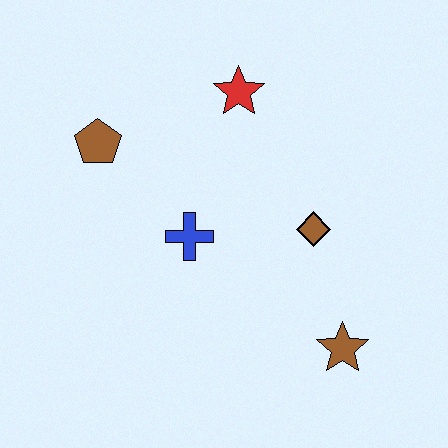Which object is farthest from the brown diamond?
The brown pentagon is farthest from the brown diamond.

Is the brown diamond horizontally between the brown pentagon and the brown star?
Yes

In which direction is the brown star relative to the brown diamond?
The brown star is below the brown diamond.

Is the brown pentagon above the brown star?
Yes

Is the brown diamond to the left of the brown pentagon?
No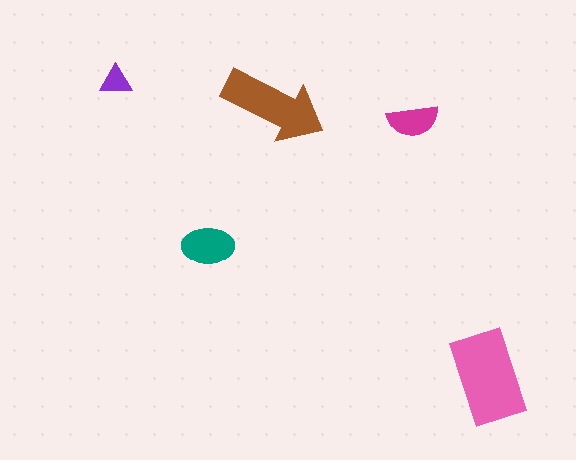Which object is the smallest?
The purple triangle.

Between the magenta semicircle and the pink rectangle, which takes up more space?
The pink rectangle.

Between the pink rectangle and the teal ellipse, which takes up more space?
The pink rectangle.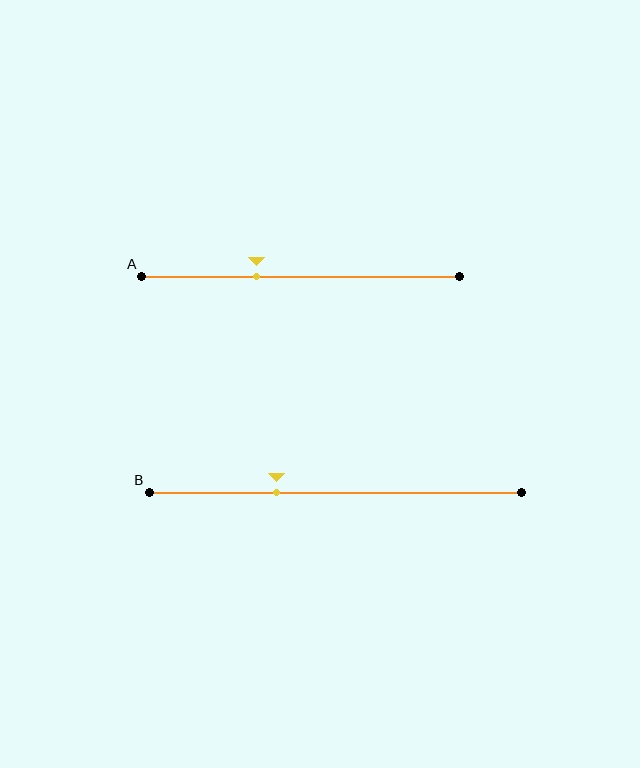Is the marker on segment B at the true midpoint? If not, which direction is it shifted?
No, the marker on segment B is shifted to the left by about 16% of the segment length.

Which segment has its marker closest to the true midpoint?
Segment A has its marker closest to the true midpoint.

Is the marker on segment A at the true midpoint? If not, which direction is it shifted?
No, the marker on segment A is shifted to the left by about 14% of the segment length.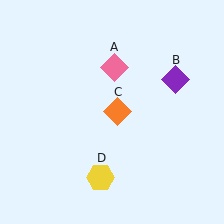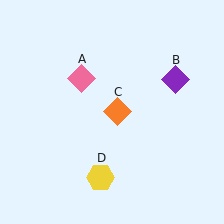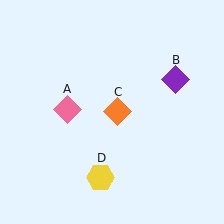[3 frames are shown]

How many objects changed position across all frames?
1 object changed position: pink diamond (object A).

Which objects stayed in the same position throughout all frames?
Purple diamond (object B) and orange diamond (object C) and yellow hexagon (object D) remained stationary.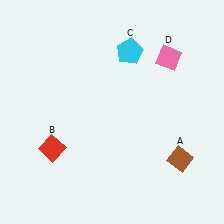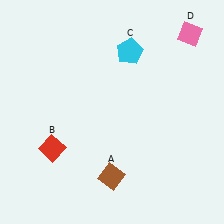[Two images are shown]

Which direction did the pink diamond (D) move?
The pink diamond (D) moved up.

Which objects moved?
The objects that moved are: the brown diamond (A), the pink diamond (D).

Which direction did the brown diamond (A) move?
The brown diamond (A) moved left.